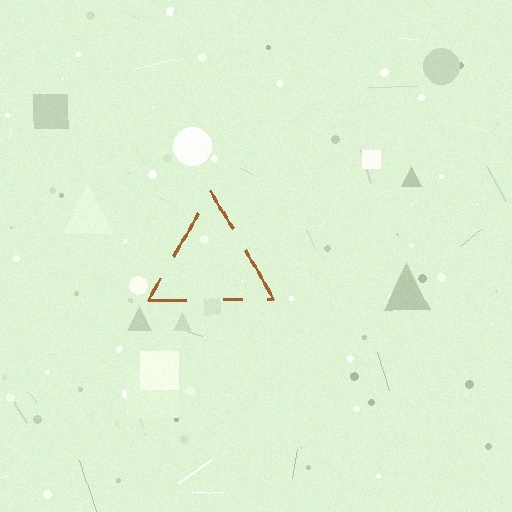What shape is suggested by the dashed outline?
The dashed outline suggests a triangle.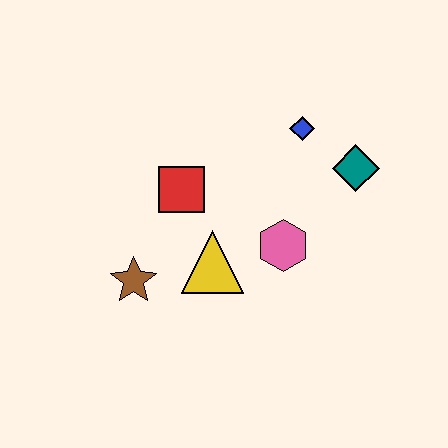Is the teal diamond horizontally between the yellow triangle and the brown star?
No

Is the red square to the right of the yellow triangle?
No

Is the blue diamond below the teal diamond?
No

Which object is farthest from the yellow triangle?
The teal diamond is farthest from the yellow triangle.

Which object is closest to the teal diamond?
The blue diamond is closest to the teal diamond.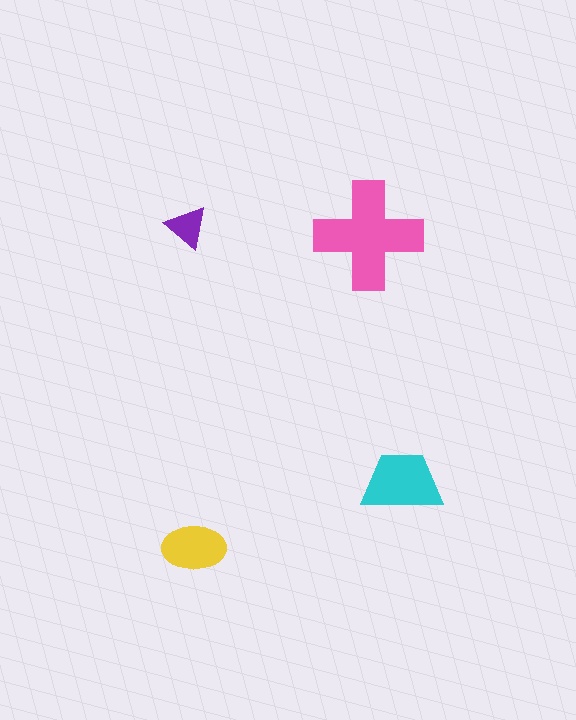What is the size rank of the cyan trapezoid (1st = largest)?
2nd.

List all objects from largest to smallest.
The pink cross, the cyan trapezoid, the yellow ellipse, the purple triangle.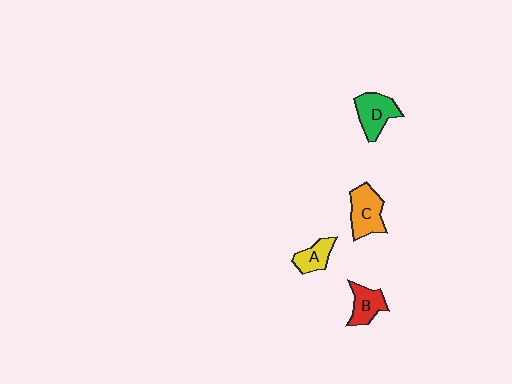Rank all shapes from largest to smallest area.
From largest to smallest: C (orange), D (green), B (red), A (yellow).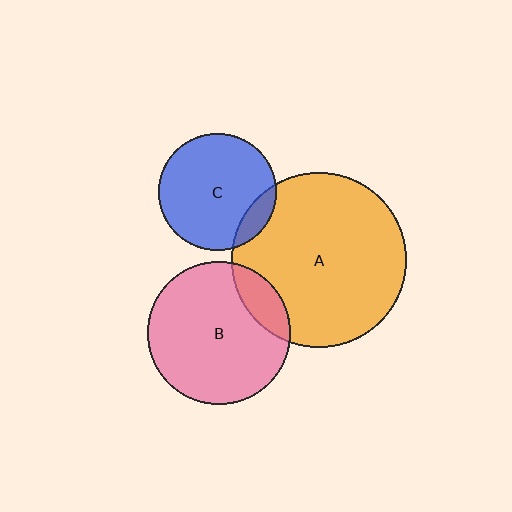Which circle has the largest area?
Circle A (orange).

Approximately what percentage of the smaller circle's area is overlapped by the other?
Approximately 10%.